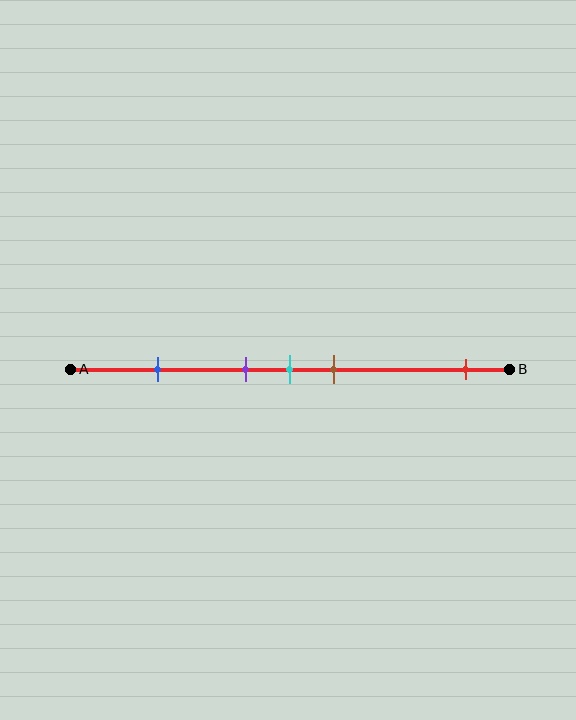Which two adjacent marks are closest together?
The purple and cyan marks are the closest adjacent pair.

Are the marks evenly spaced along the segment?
No, the marks are not evenly spaced.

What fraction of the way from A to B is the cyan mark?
The cyan mark is approximately 50% (0.5) of the way from A to B.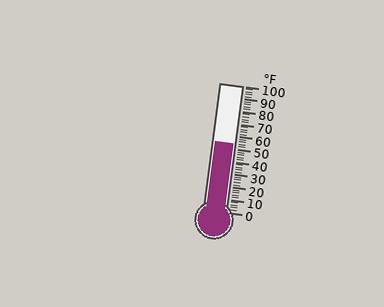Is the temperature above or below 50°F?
The temperature is above 50°F.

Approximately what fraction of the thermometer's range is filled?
The thermometer is filled to approximately 55% of its range.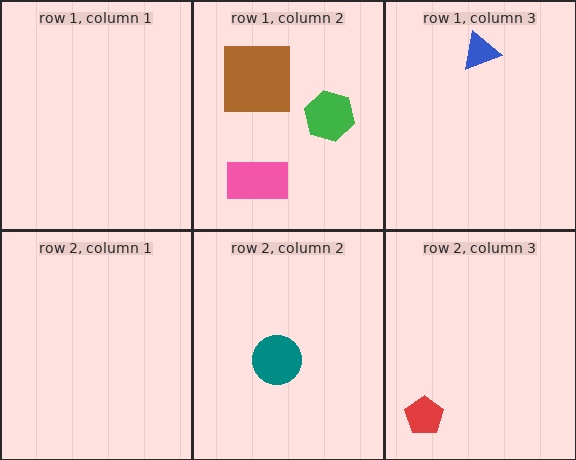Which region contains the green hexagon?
The row 1, column 2 region.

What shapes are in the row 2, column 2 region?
The teal circle.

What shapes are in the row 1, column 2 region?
The pink rectangle, the brown square, the green hexagon.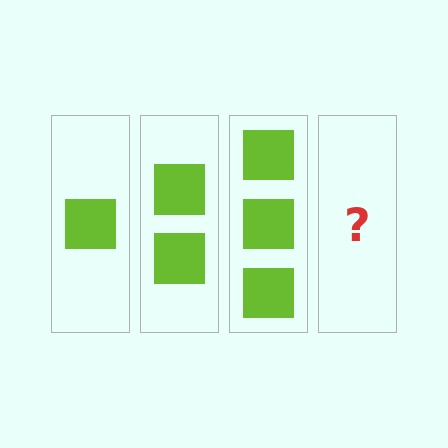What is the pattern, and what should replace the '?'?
The pattern is that each step adds one more square. The '?' should be 4 squares.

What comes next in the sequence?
The next element should be 4 squares.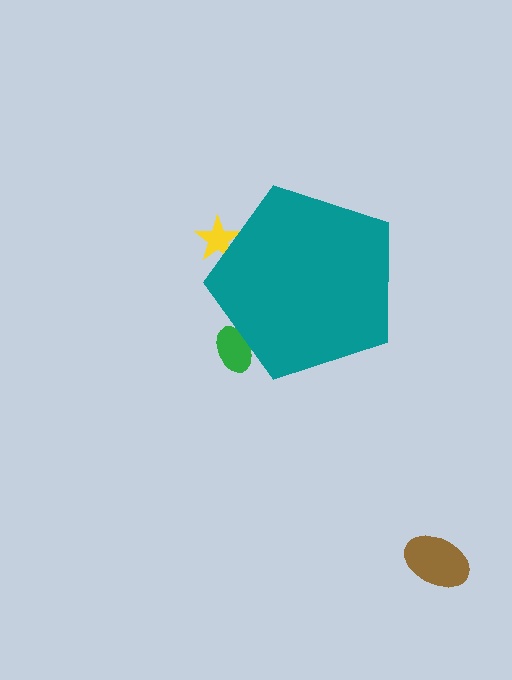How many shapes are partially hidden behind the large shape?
2 shapes are partially hidden.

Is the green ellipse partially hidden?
Yes, the green ellipse is partially hidden behind the teal pentagon.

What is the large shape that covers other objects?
A teal pentagon.